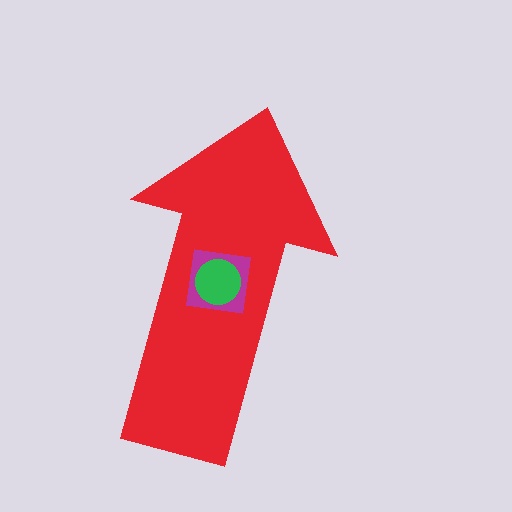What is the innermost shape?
The green circle.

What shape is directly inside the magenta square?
The green circle.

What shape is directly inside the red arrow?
The magenta square.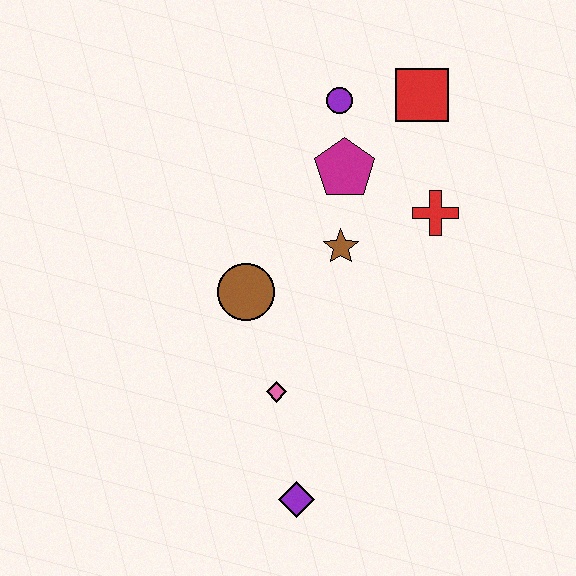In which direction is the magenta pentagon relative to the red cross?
The magenta pentagon is to the left of the red cross.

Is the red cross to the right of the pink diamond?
Yes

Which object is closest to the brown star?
The magenta pentagon is closest to the brown star.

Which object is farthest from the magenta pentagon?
The purple diamond is farthest from the magenta pentagon.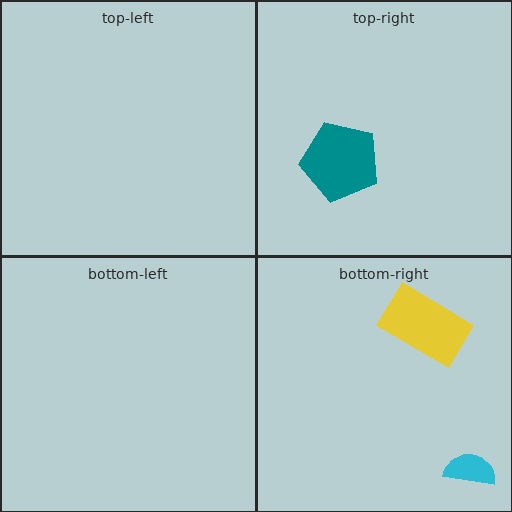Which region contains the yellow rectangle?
The bottom-right region.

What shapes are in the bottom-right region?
The cyan semicircle, the yellow rectangle.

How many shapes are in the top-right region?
1.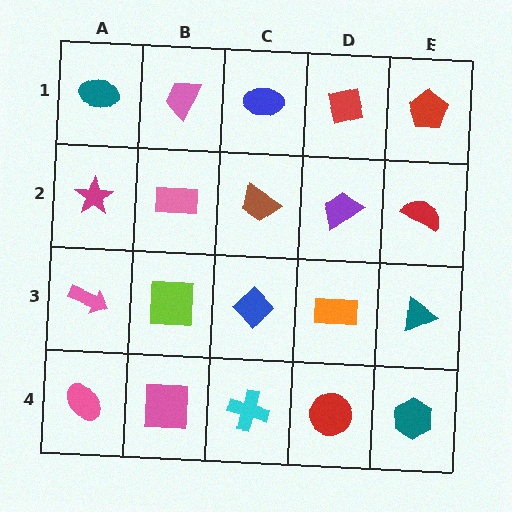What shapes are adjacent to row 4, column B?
A lime square (row 3, column B), a pink ellipse (row 4, column A), a cyan cross (row 4, column C).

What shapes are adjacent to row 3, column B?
A pink rectangle (row 2, column B), a pink square (row 4, column B), a pink arrow (row 3, column A), a blue diamond (row 3, column C).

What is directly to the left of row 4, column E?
A red circle.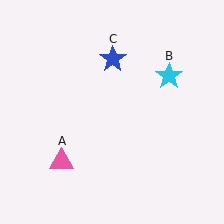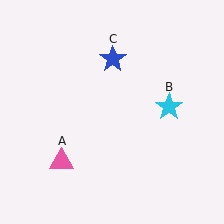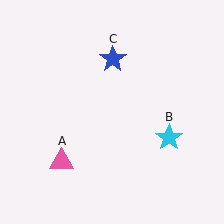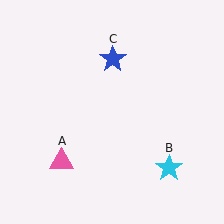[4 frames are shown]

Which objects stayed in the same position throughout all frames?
Pink triangle (object A) and blue star (object C) remained stationary.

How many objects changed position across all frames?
1 object changed position: cyan star (object B).